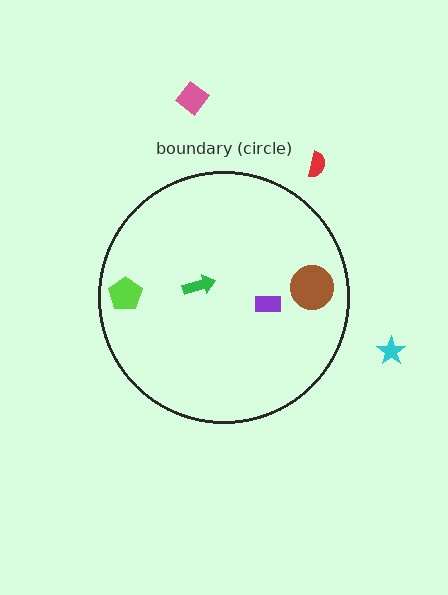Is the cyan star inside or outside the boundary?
Outside.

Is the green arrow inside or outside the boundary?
Inside.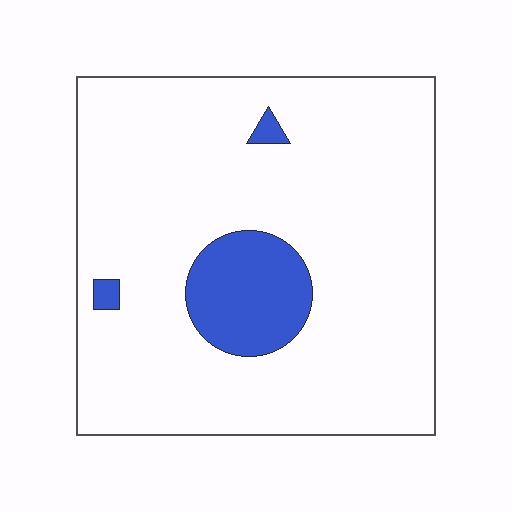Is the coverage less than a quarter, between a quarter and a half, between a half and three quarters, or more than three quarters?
Less than a quarter.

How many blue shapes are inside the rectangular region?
3.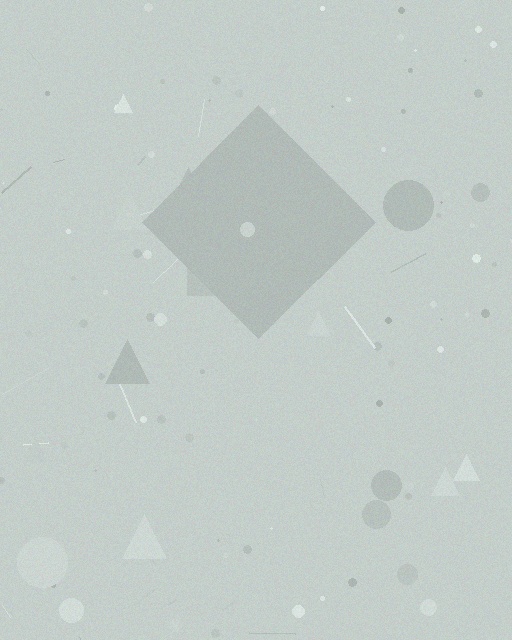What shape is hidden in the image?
A diamond is hidden in the image.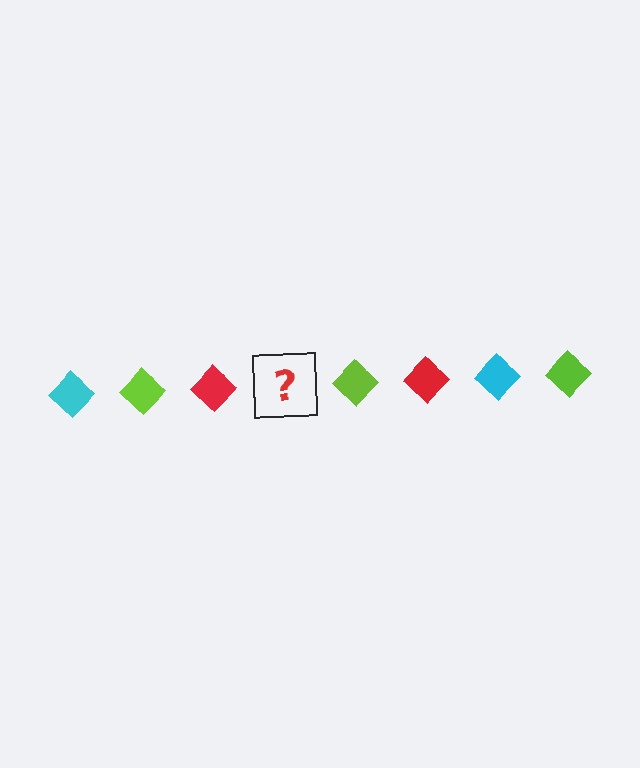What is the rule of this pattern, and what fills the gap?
The rule is that the pattern cycles through cyan, lime, red diamonds. The gap should be filled with a cyan diamond.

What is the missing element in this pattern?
The missing element is a cyan diamond.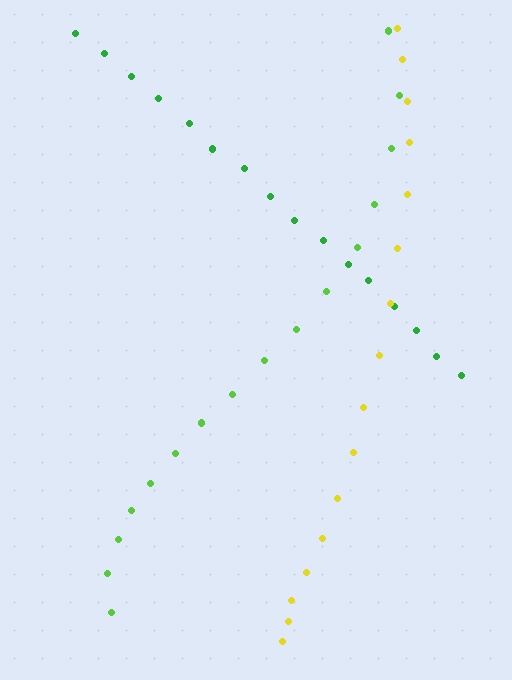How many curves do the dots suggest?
There are 3 distinct paths.